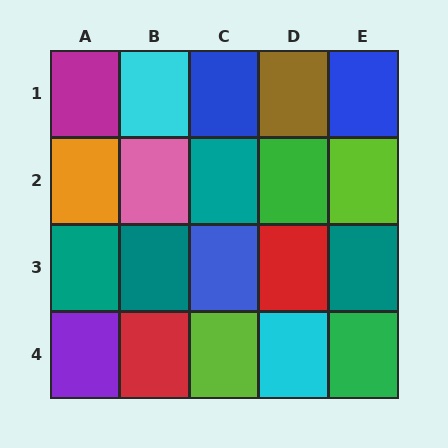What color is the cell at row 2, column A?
Orange.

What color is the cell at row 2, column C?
Teal.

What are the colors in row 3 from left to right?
Teal, teal, blue, red, teal.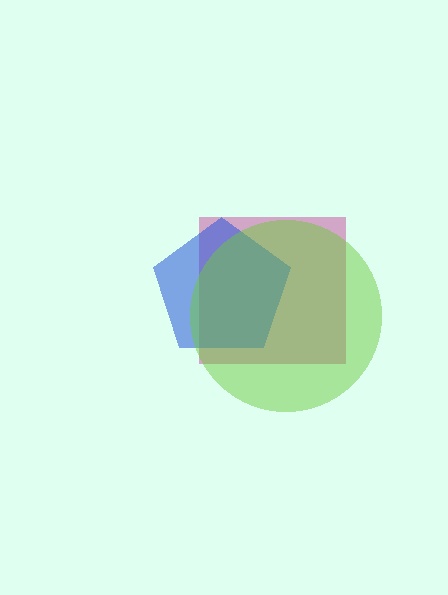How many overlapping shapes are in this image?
There are 3 overlapping shapes in the image.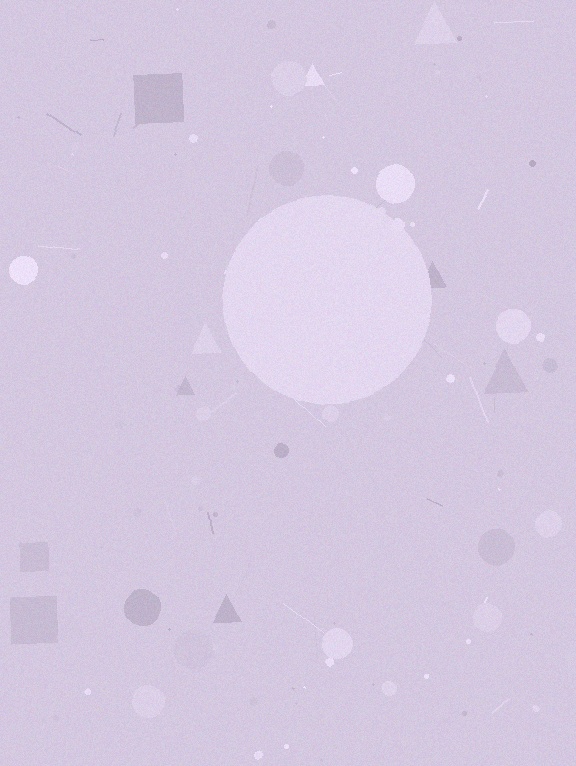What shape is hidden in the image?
A circle is hidden in the image.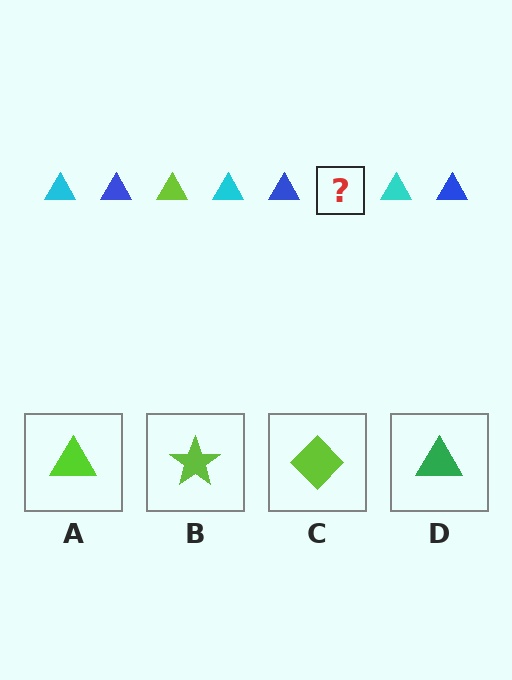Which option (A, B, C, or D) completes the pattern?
A.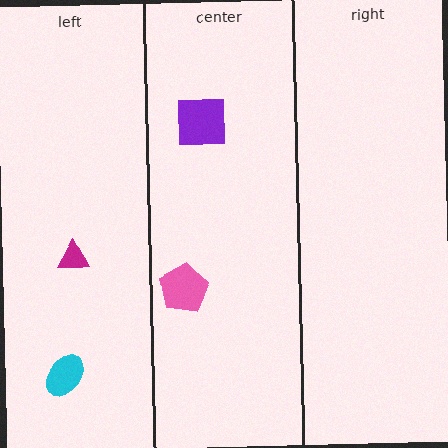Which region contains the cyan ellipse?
The left region.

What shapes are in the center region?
The pink pentagon, the purple square.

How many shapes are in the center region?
2.